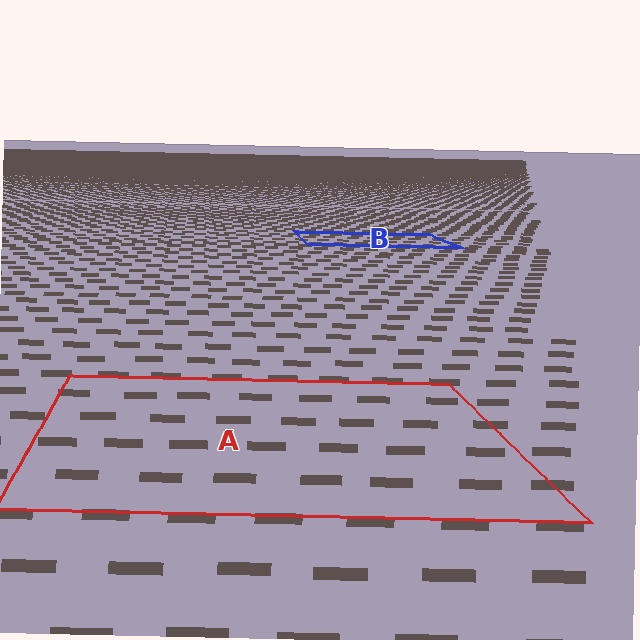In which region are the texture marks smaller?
The texture marks are smaller in region B, because it is farther away.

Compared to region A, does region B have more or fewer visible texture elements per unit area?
Region B has more texture elements per unit area — they are packed more densely because it is farther away.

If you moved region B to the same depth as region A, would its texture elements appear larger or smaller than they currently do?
They would appear larger. At a closer depth, the same texture elements are projected at a bigger on-screen size.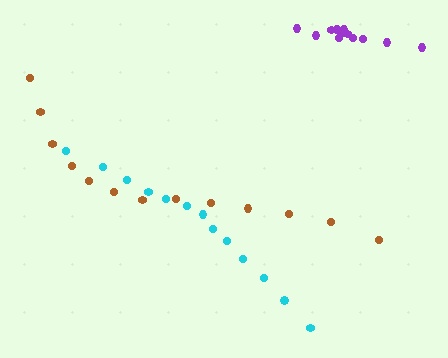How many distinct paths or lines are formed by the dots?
There are 3 distinct paths.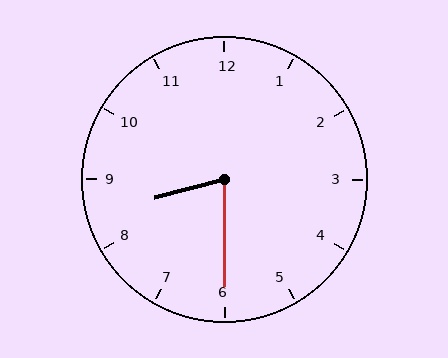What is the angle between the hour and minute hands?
Approximately 75 degrees.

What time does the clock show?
8:30.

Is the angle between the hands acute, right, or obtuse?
It is acute.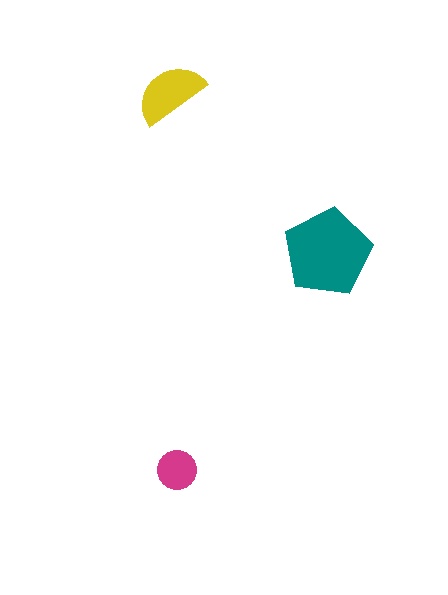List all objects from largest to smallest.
The teal pentagon, the yellow semicircle, the magenta circle.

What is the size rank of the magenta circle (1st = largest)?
3rd.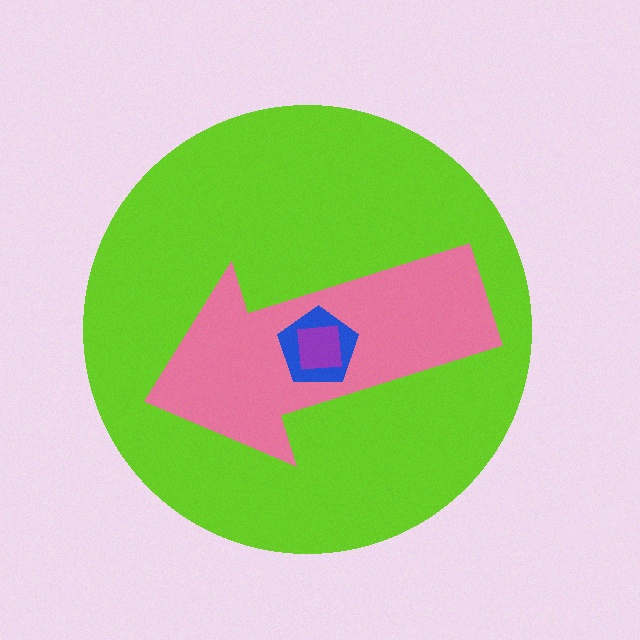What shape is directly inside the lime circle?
The pink arrow.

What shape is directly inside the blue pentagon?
The purple square.